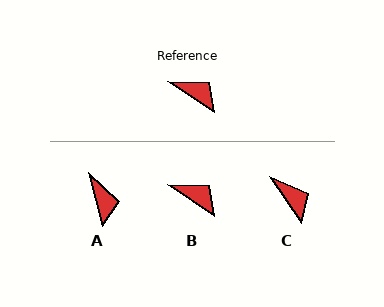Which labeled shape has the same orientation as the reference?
B.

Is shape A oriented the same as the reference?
No, it is off by about 42 degrees.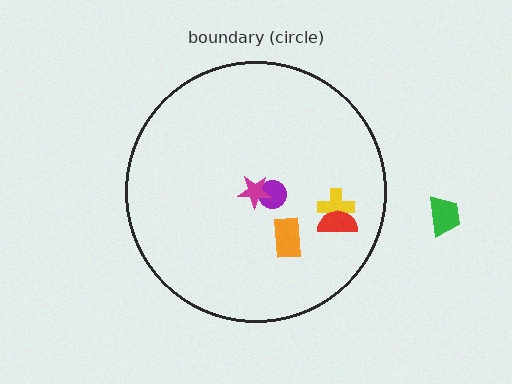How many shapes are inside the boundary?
5 inside, 1 outside.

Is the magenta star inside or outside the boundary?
Inside.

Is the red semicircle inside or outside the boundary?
Inside.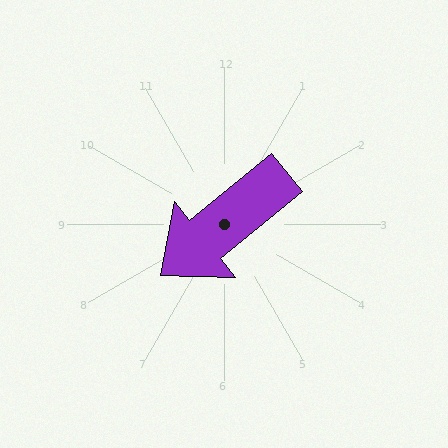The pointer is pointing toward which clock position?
Roughly 8 o'clock.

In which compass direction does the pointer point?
Southwest.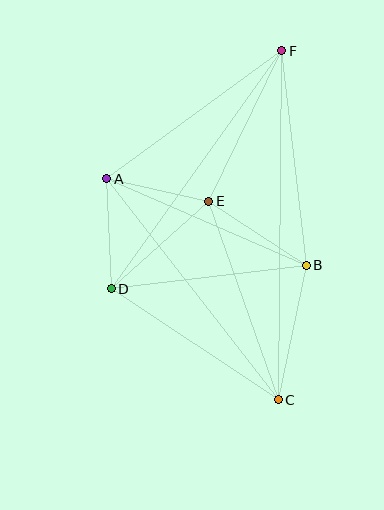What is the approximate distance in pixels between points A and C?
The distance between A and C is approximately 280 pixels.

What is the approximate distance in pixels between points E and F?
The distance between E and F is approximately 167 pixels.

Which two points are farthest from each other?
Points C and F are farthest from each other.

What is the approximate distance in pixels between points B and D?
The distance between B and D is approximately 197 pixels.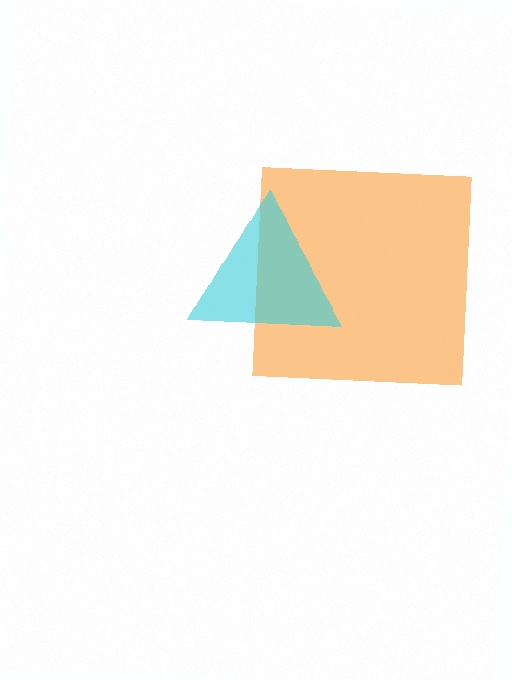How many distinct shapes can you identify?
There are 2 distinct shapes: an orange square, a cyan triangle.